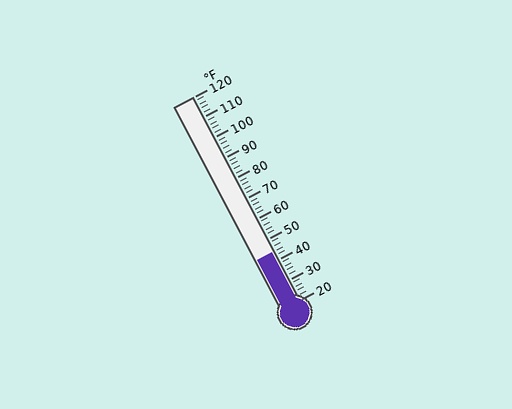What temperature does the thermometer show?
The thermometer shows approximately 44°F.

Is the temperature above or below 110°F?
The temperature is below 110°F.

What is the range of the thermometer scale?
The thermometer scale ranges from 20°F to 120°F.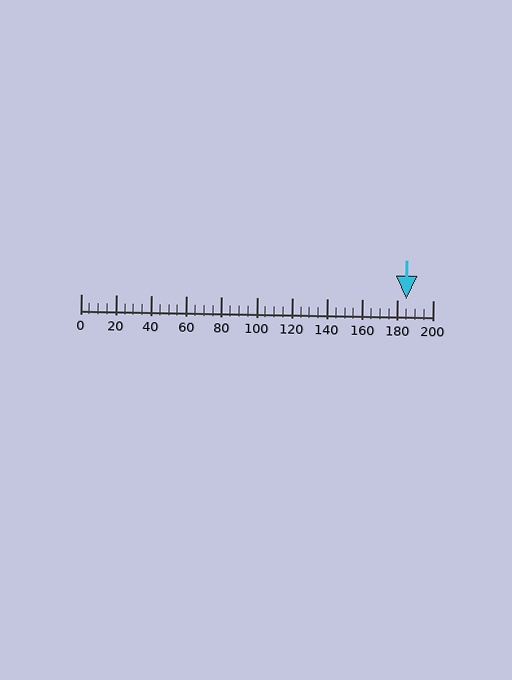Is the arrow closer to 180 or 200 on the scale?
The arrow is closer to 180.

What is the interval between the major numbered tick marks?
The major tick marks are spaced 20 units apart.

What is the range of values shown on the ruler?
The ruler shows values from 0 to 200.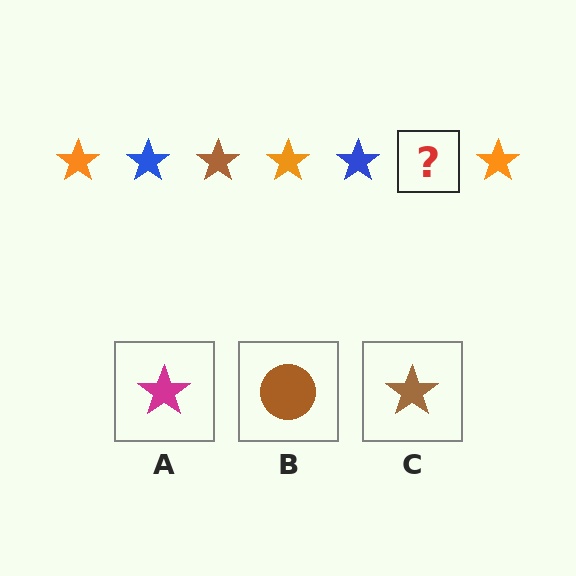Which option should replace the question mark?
Option C.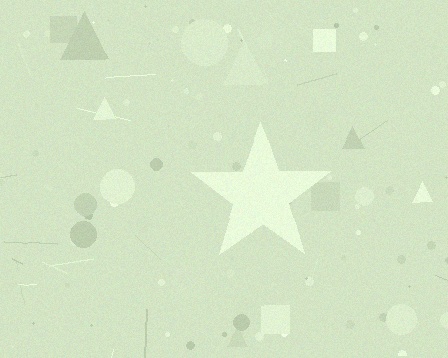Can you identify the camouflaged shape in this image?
The camouflaged shape is a star.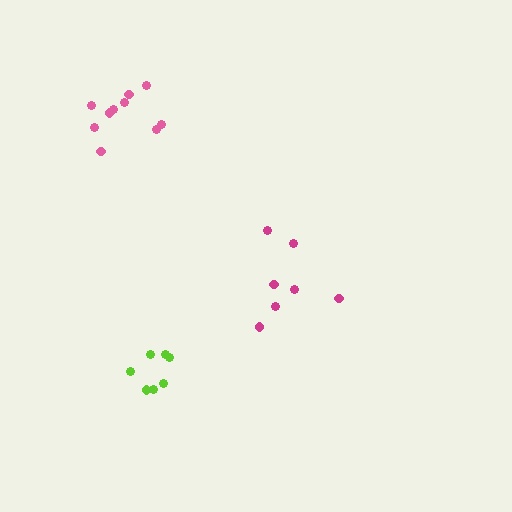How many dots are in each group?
Group 1: 10 dots, Group 2: 7 dots, Group 3: 7 dots (24 total).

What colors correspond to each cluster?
The clusters are colored: pink, lime, magenta.